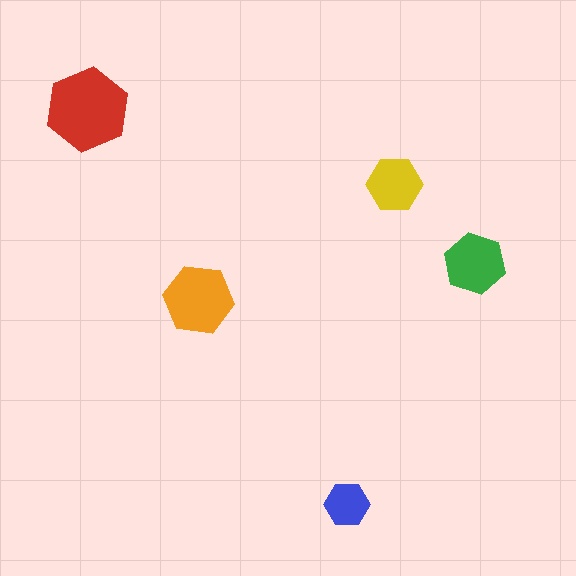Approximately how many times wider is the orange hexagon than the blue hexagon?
About 1.5 times wider.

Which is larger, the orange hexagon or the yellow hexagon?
The orange one.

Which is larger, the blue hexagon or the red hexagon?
The red one.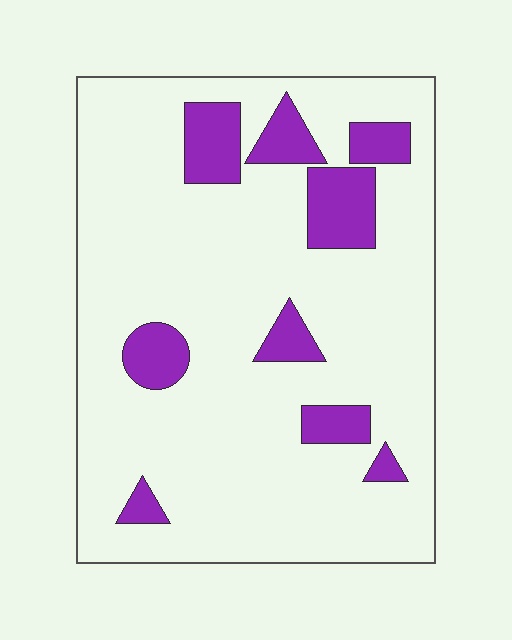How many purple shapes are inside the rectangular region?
9.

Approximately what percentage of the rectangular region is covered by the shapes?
Approximately 15%.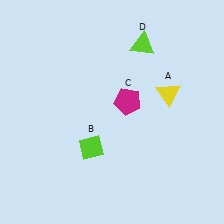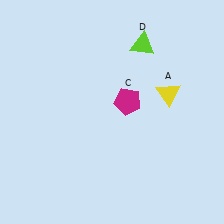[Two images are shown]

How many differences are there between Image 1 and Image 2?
There is 1 difference between the two images.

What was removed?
The lime diamond (B) was removed in Image 2.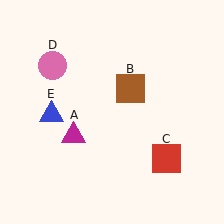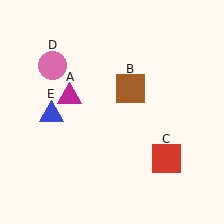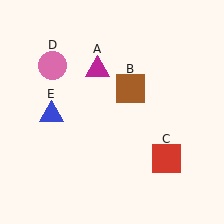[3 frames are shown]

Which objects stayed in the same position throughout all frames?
Brown square (object B) and red square (object C) and pink circle (object D) and blue triangle (object E) remained stationary.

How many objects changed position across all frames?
1 object changed position: magenta triangle (object A).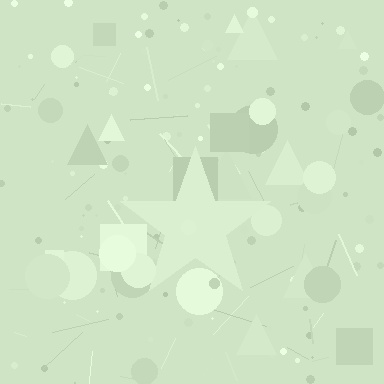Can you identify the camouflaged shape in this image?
The camouflaged shape is a star.